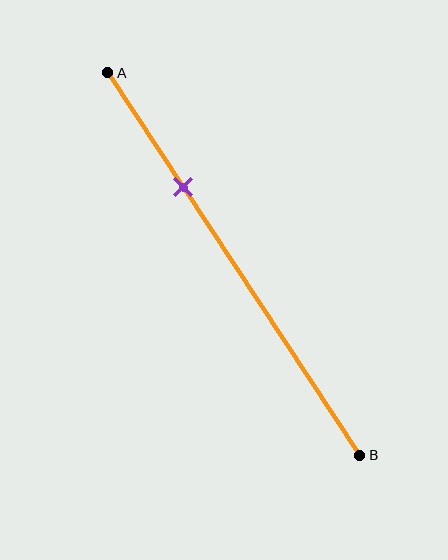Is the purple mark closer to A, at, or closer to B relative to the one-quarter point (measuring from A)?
The purple mark is closer to point B than the one-quarter point of segment AB.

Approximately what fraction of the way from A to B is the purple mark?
The purple mark is approximately 30% of the way from A to B.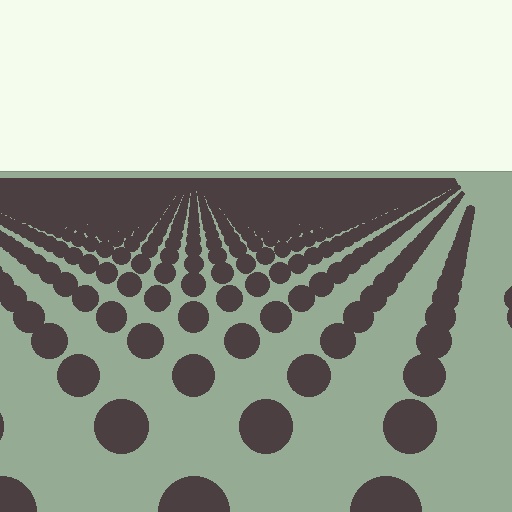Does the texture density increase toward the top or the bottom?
Density increases toward the top.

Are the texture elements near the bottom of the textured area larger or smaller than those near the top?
Larger. Near the bottom, elements are closer to the viewer and appear at a bigger on-screen size.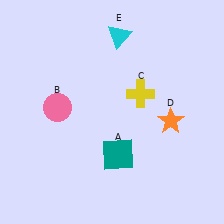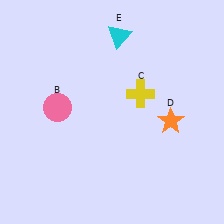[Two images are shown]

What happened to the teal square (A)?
The teal square (A) was removed in Image 2. It was in the bottom-right area of Image 1.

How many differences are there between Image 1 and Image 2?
There is 1 difference between the two images.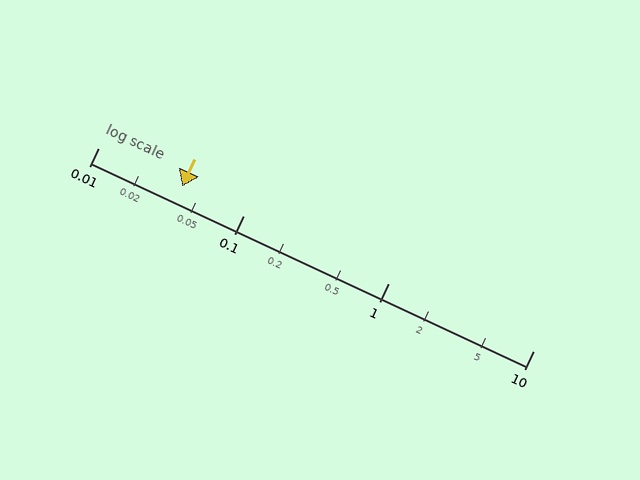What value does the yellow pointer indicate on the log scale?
The pointer indicates approximately 0.038.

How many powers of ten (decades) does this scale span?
The scale spans 3 decades, from 0.01 to 10.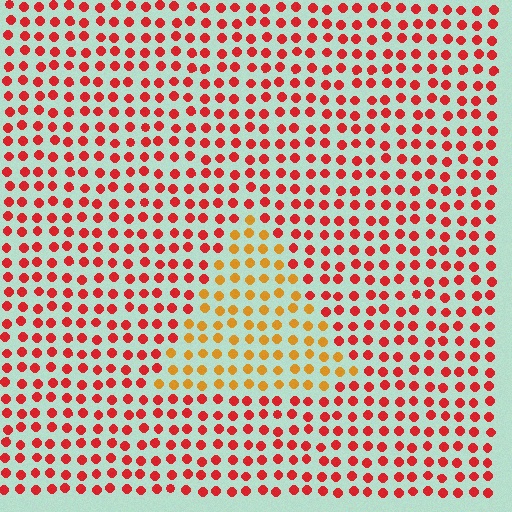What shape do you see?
I see a triangle.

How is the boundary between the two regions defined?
The boundary is defined purely by a slight shift in hue (about 40 degrees). Spacing, size, and orientation are identical on both sides.